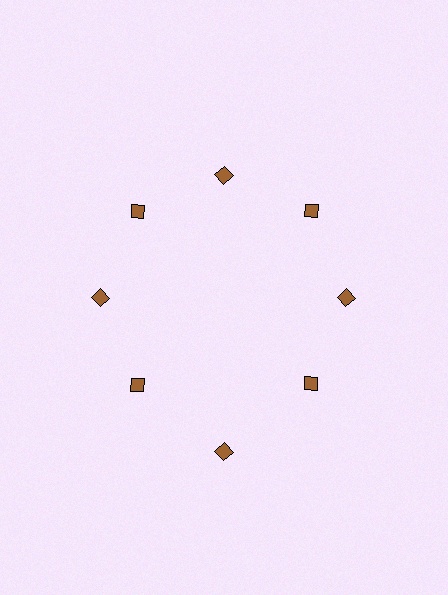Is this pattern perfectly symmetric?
No. The 8 brown diamonds are arranged in a ring, but one element near the 6 o'clock position is pushed outward from the center, breaking the 8-fold rotational symmetry.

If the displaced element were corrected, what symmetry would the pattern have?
It would have 8-fold rotational symmetry — the pattern would map onto itself every 45 degrees.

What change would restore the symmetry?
The symmetry would be restored by moving it inward, back onto the ring so that all 8 diamonds sit at equal angles and equal distance from the center.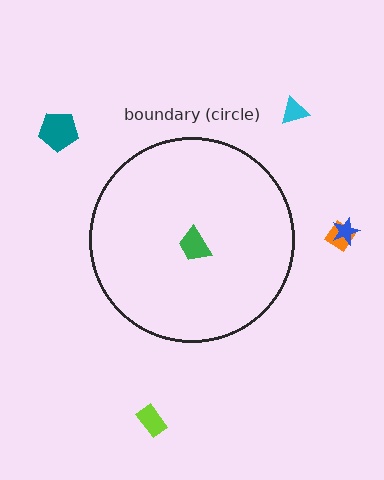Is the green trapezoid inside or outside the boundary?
Inside.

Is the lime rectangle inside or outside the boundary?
Outside.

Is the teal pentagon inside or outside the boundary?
Outside.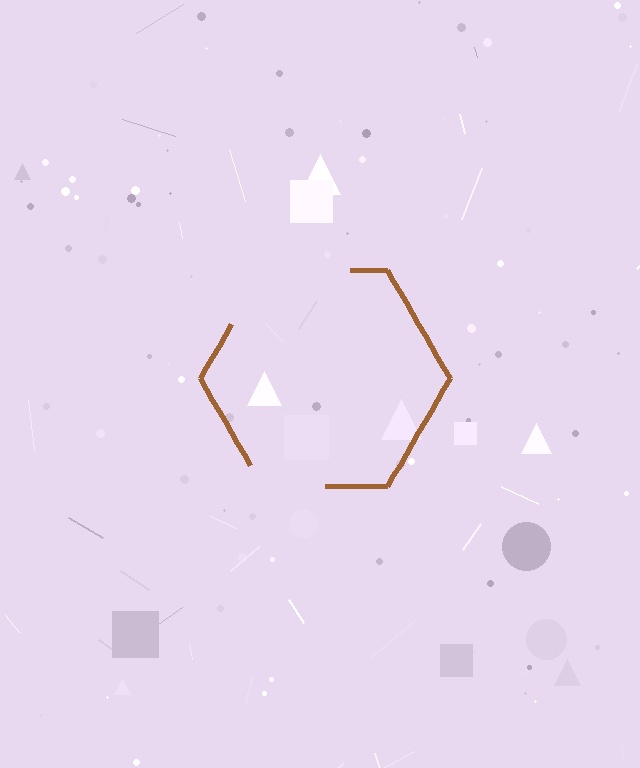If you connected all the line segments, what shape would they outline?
They would outline a hexagon.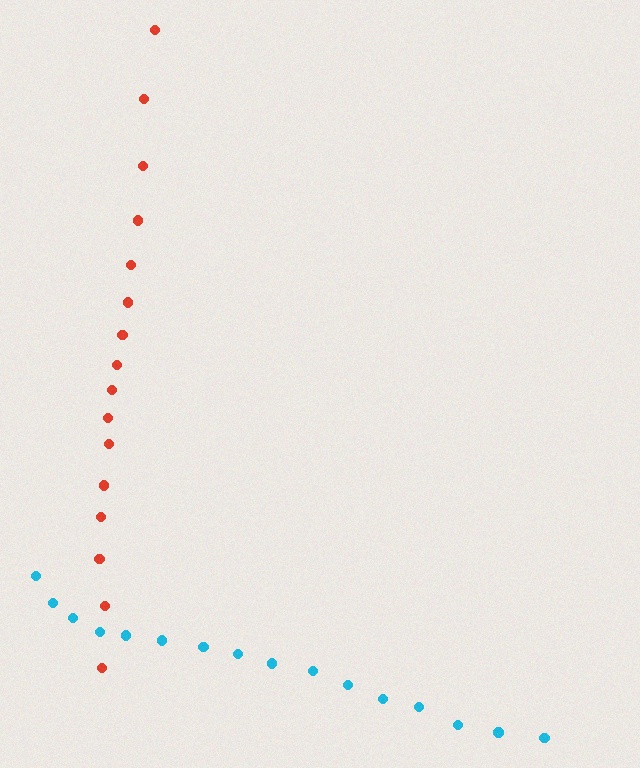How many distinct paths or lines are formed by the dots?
There are 2 distinct paths.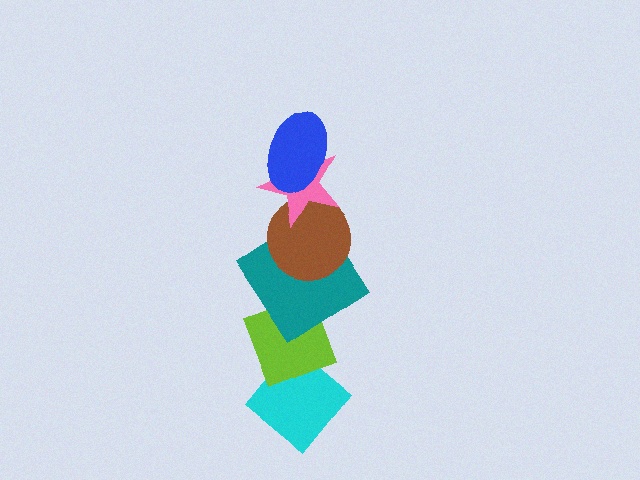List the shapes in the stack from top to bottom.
From top to bottom: the blue ellipse, the pink star, the brown circle, the teal diamond, the lime diamond, the cyan diamond.